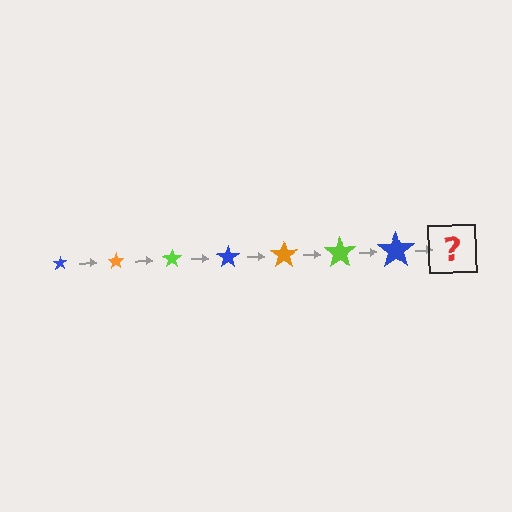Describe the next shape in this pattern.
It should be an orange star, larger than the previous one.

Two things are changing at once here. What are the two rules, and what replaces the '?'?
The two rules are that the star grows larger each step and the color cycles through blue, orange, and lime. The '?' should be an orange star, larger than the previous one.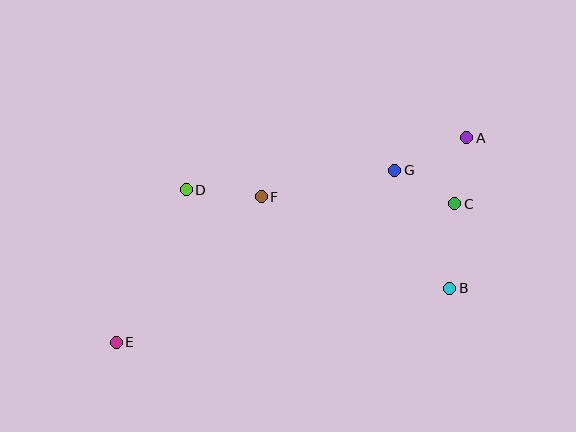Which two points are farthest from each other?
Points A and E are farthest from each other.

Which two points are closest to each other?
Points A and C are closest to each other.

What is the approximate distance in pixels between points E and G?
The distance between E and G is approximately 327 pixels.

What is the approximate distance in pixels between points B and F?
The distance between B and F is approximately 210 pixels.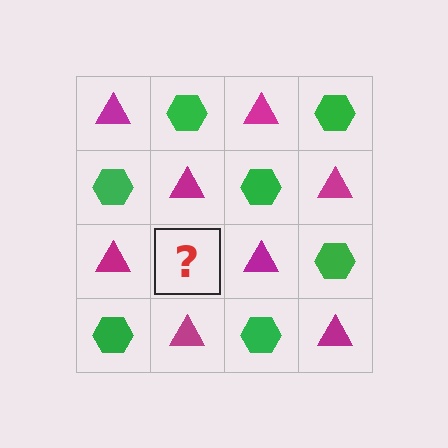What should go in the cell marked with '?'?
The missing cell should contain a green hexagon.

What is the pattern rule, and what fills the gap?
The rule is that it alternates magenta triangle and green hexagon in a checkerboard pattern. The gap should be filled with a green hexagon.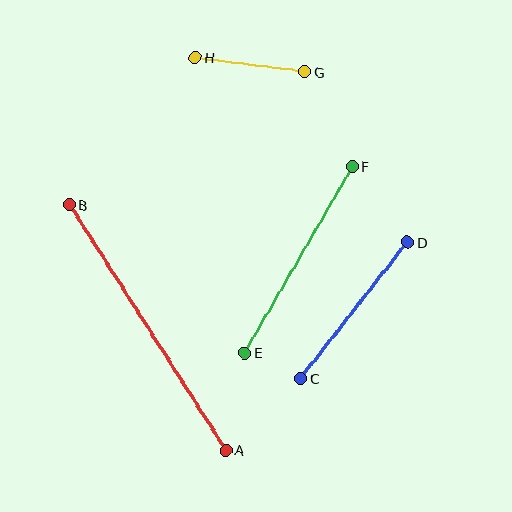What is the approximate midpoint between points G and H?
The midpoint is at approximately (250, 65) pixels.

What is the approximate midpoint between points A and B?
The midpoint is at approximately (148, 327) pixels.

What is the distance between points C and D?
The distance is approximately 173 pixels.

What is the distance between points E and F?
The distance is approximately 215 pixels.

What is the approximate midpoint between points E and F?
The midpoint is at approximately (298, 260) pixels.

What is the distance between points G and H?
The distance is approximately 111 pixels.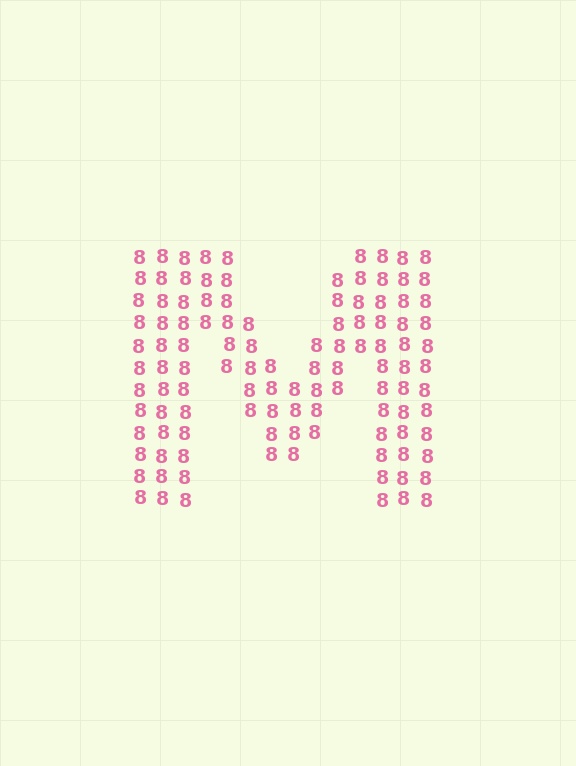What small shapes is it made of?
It is made of small digit 8's.